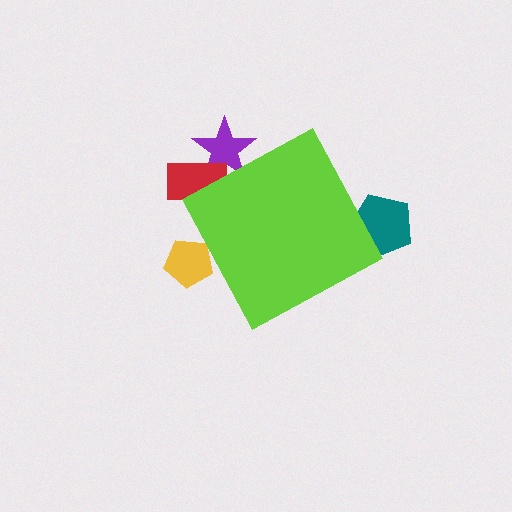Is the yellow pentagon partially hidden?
Yes, the yellow pentagon is partially hidden behind the lime diamond.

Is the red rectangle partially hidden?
Yes, the red rectangle is partially hidden behind the lime diamond.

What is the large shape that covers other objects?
A lime diamond.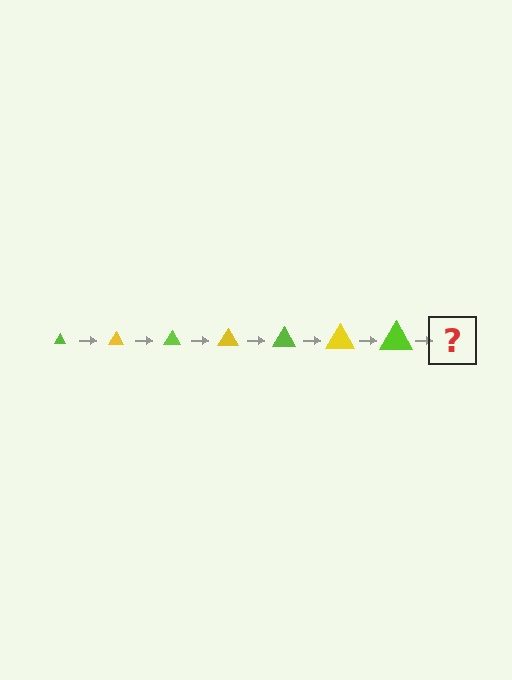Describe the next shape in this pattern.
It should be a yellow triangle, larger than the previous one.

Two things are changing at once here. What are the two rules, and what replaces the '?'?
The two rules are that the triangle grows larger each step and the color cycles through lime and yellow. The '?' should be a yellow triangle, larger than the previous one.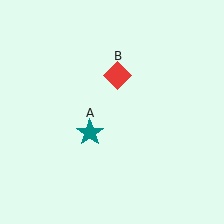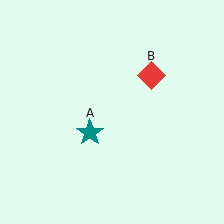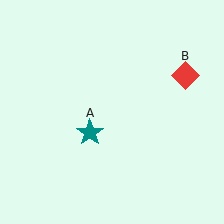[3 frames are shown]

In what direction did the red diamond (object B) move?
The red diamond (object B) moved right.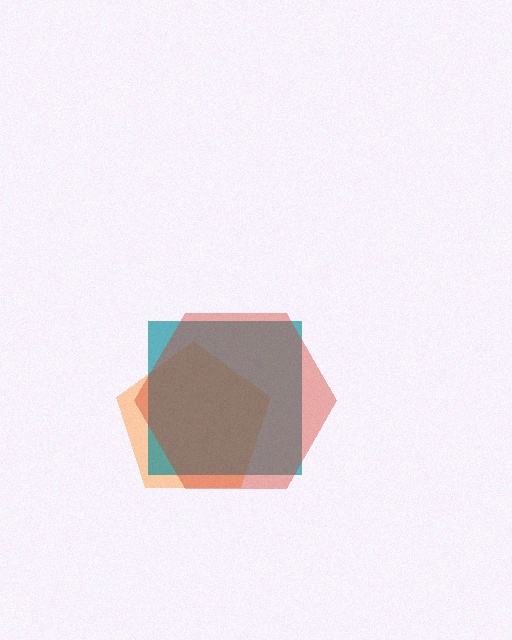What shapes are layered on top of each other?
The layered shapes are: an orange pentagon, a teal square, a red hexagon.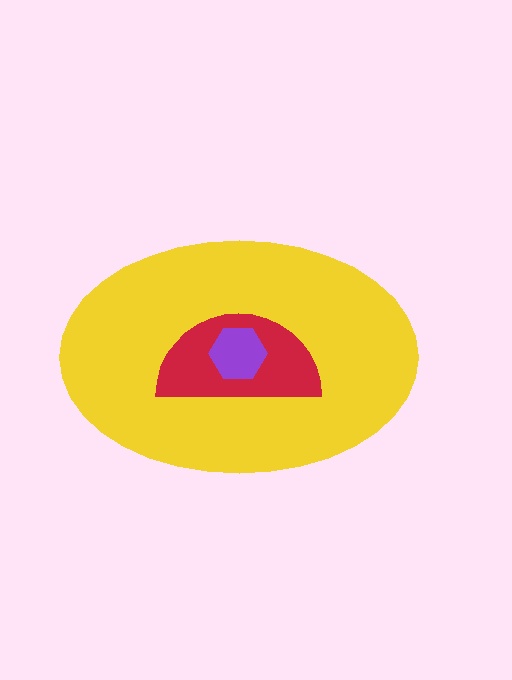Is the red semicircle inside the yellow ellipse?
Yes.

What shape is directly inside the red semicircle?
The purple hexagon.